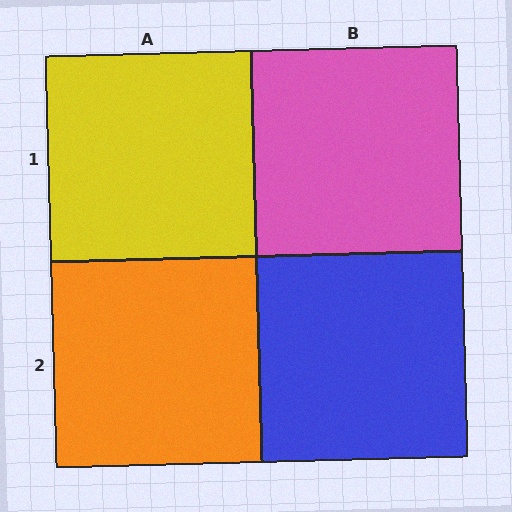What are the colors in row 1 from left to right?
Yellow, pink.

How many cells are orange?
1 cell is orange.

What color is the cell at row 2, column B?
Blue.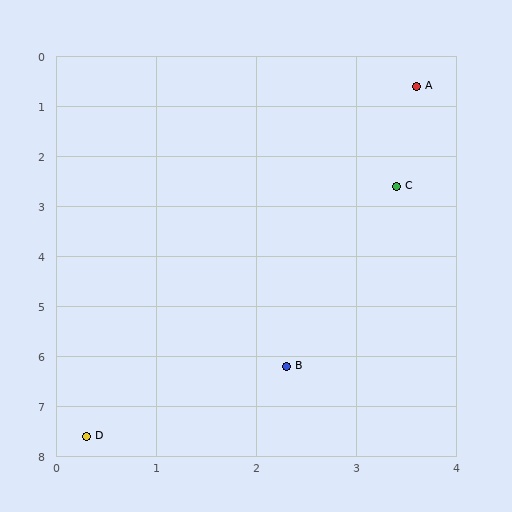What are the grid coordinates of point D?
Point D is at approximately (0.3, 7.6).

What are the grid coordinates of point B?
Point B is at approximately (2.3, 6.2).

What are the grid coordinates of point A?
Point A is at approximately (3.6, 0.6).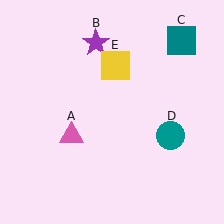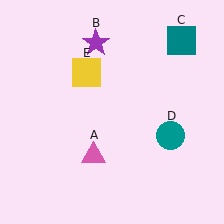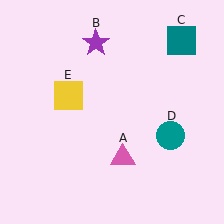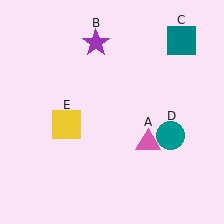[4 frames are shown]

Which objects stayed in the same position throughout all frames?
Purple star (object B) and teal square (object C) and teal circle (object D) remained stationary.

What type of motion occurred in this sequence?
The pink triangle (object A), yellow square (object E) rotated counterclockwise around the center of the scene.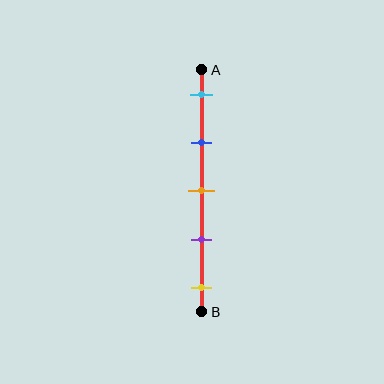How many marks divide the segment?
There are 5 marks dividing the segment.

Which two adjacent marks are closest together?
The orange and purple marks are the closest adjacent pair.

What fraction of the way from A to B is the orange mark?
The orange mark is approximately 50% (0.5) of the way from A to B.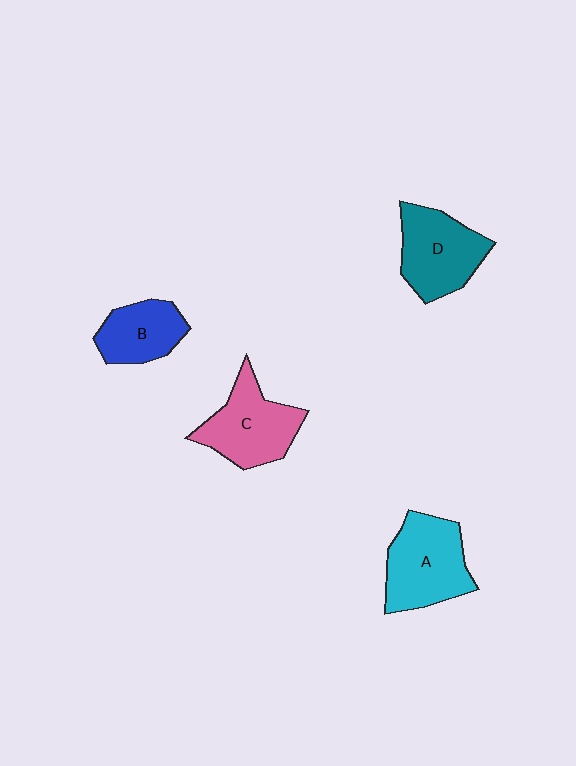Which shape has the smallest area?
Shape B (blue).